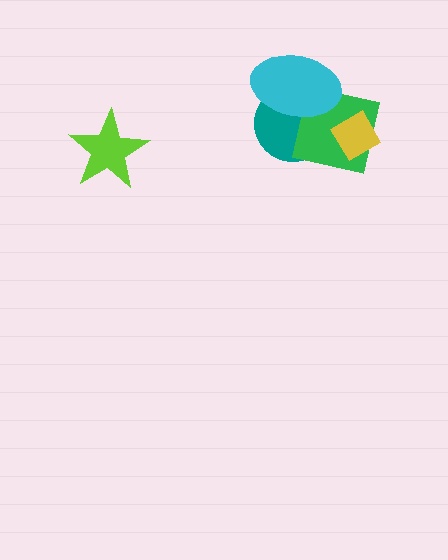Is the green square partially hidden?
Yes, it is partially covered by another shape.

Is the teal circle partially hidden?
Yes, it is partially covered by another shape.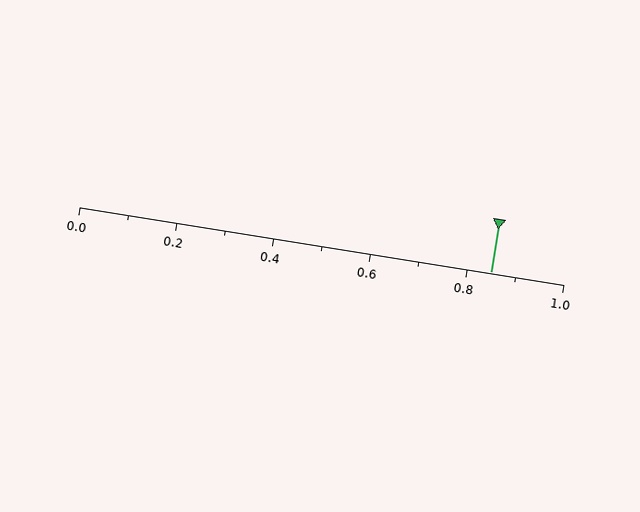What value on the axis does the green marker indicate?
The marker indicates approximately 0.85.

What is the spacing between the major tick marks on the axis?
The major ticks are spaced 0.2 apart.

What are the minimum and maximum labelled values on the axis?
The axis runs from 0.0 to 1.0.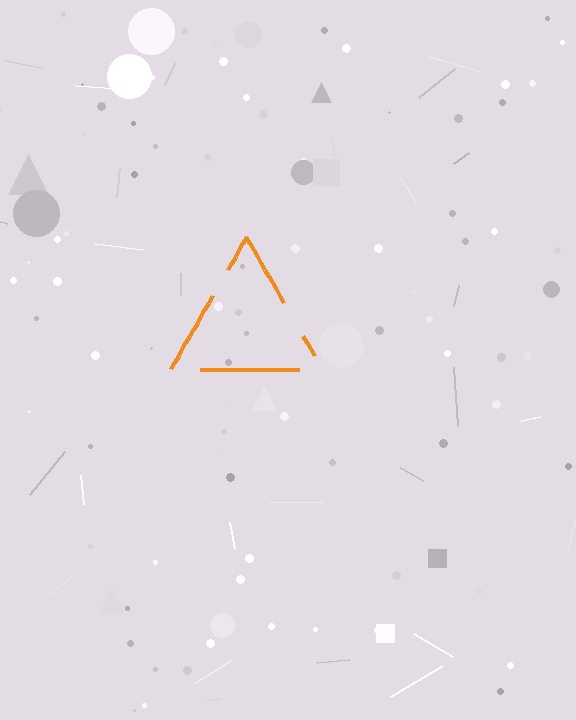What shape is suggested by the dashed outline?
The dashed outline suggests a triangle.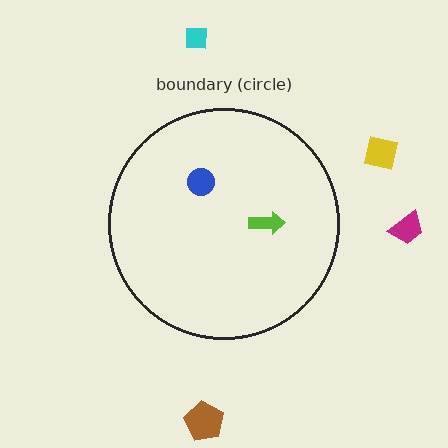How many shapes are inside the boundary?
2 inside, 4 outside.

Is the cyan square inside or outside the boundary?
Outside.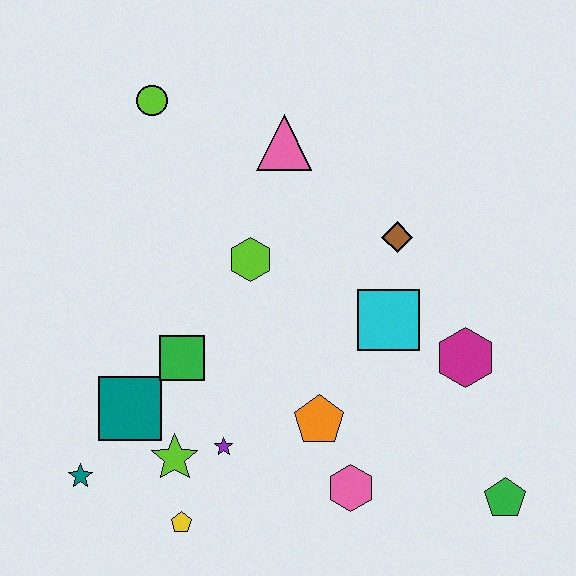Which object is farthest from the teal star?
The green pentagon is farthest from the teal star.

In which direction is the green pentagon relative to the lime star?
The green pentagon is to the right of the lime star.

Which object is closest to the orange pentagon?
The pink hexagon is closest to the orange pentagon.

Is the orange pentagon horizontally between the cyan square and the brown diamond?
No